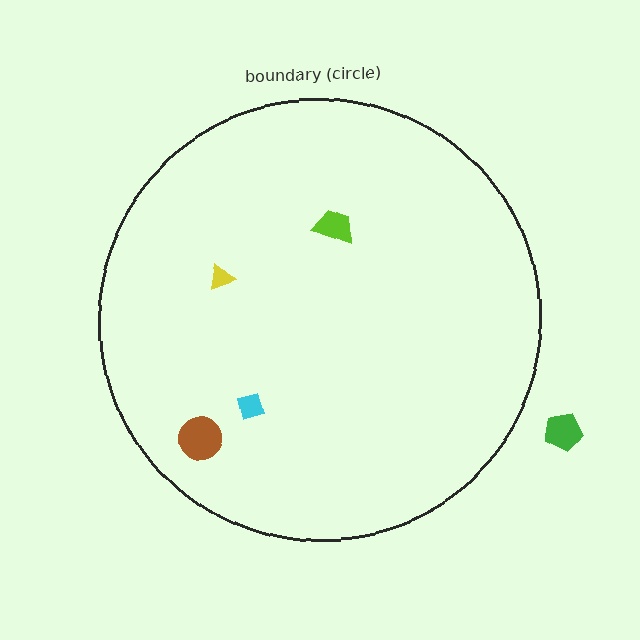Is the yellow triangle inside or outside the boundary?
Inside.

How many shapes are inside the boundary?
4 inside, 1 outside.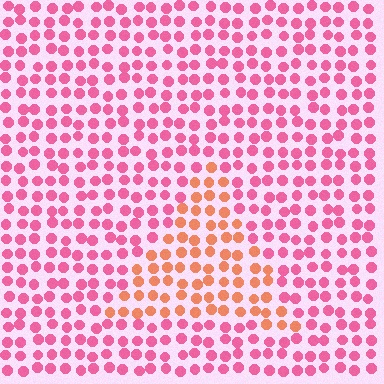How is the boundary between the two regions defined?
The boundary is defined purely by a slight shift in hue (about 42 degrees). Spacing, size, and orientation are identical on both sides.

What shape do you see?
I see a triangle.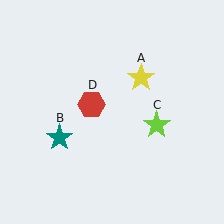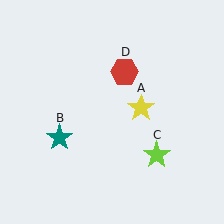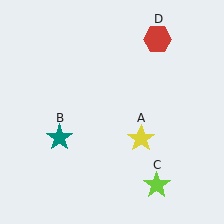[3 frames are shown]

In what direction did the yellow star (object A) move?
The yellow star (object A) moved down.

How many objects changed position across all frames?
3 objects changed position: yellow star (object A), lime star (object C), red hexagon (object D).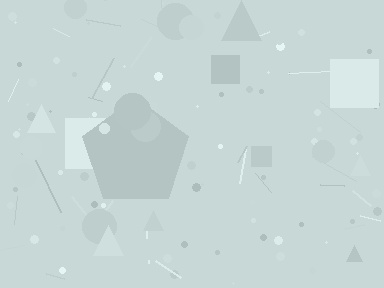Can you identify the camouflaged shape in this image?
The camouflaged shape is a pentagon.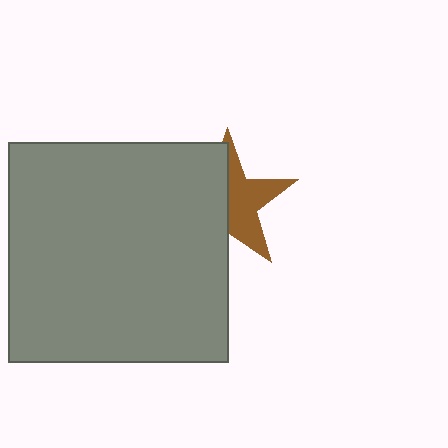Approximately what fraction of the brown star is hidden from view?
Roughly 52% of the brown star is hidden behind the gray square.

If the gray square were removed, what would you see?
You would see the complete brown star.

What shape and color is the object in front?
The object in front is a gray square.